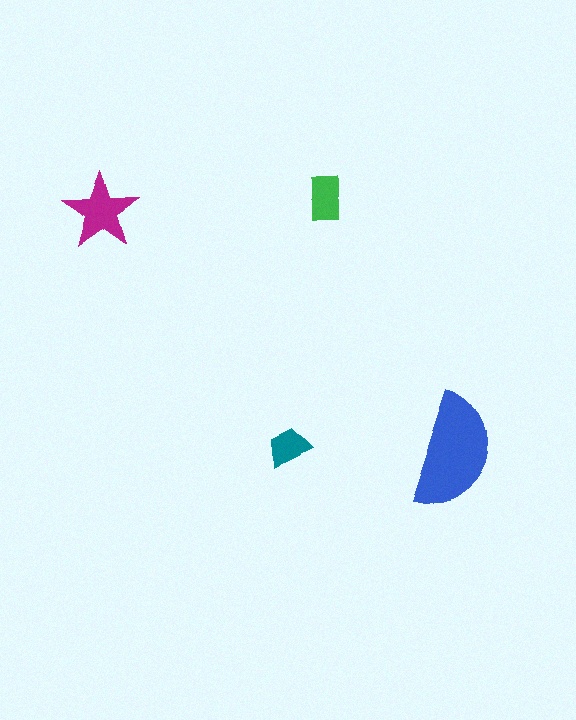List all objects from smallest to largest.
The teal trapezoid, the green rectangle, the magenta star, the blue semicircle.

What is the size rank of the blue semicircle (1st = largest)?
1st.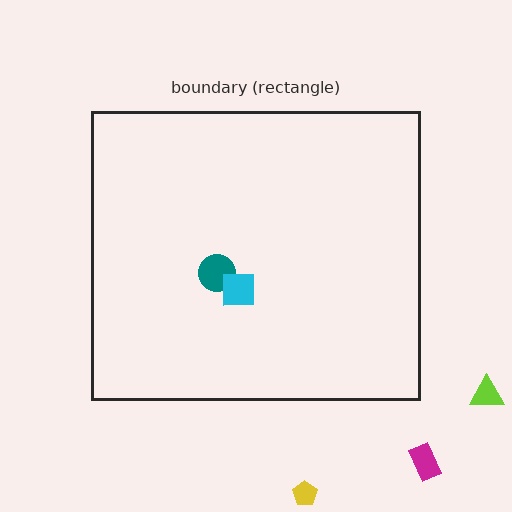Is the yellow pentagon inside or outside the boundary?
Outside.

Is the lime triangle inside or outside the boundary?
Outside.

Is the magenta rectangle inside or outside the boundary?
Outside.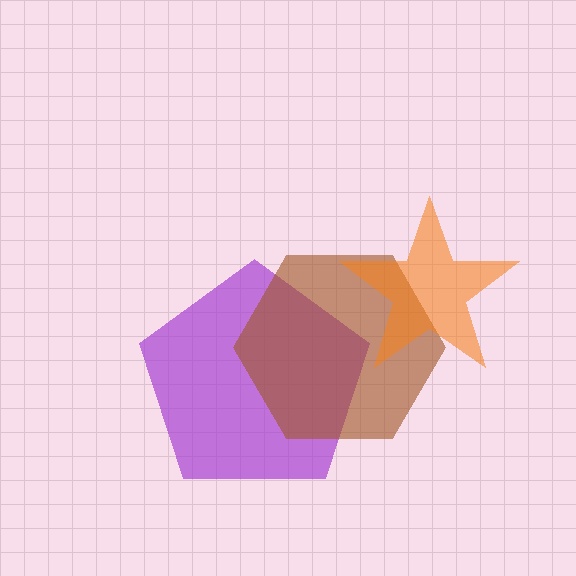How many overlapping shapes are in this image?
There are 3 overlapping shapes in the image.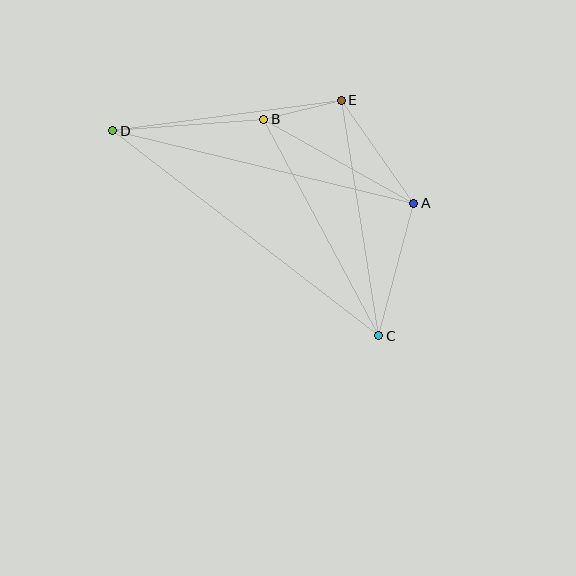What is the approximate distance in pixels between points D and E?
The distance between D and E is approximately 231 pixels.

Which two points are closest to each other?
Points B and E are closest to each other.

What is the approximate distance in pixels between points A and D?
The distance between A and D is approximately 310 pixels.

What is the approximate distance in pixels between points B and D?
The distance between B and D is approximately 152 pixels.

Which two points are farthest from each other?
Points C and D are farthest from each other.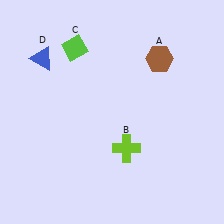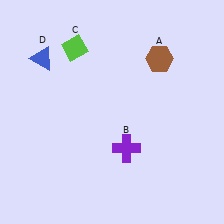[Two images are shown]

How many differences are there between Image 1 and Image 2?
There is 1 difference between the two images.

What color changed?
The cross (B) changed from lime in Image 1 to purple in Image 2.